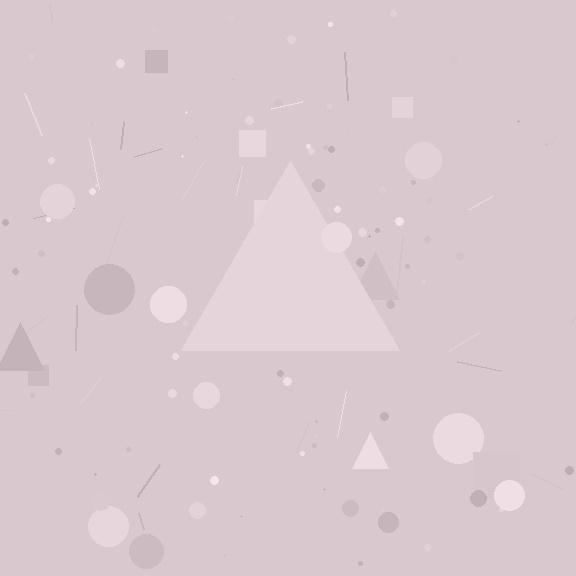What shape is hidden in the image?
A triangle is hidden in the image.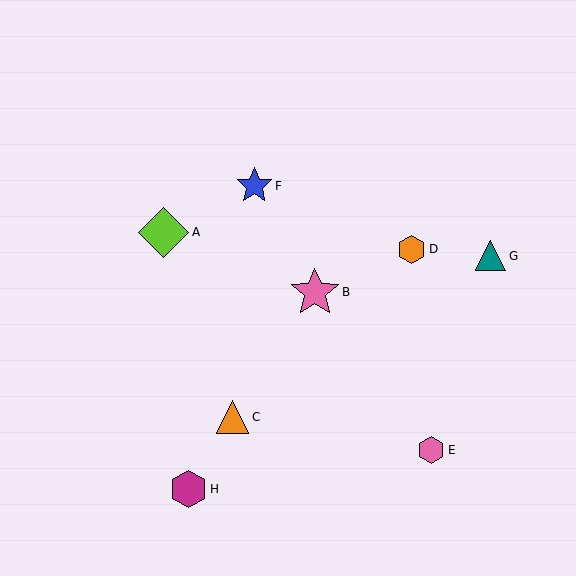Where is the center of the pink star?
The center of the pink star is at (315, 292).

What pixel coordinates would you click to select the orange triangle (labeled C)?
Click at (233, 417) to select the orange triangle C.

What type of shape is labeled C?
Shape C is an orange triangle.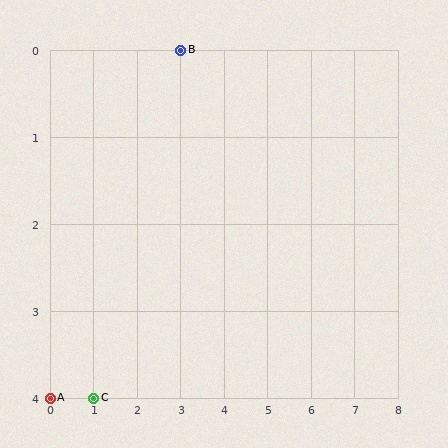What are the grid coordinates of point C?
Point C is at grid coordinates (1, 4).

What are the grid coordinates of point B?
Point B is at grid coordinates (3, 0).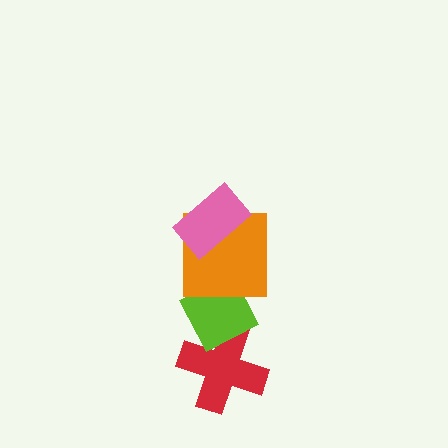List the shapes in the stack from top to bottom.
From top to bottom: the pink rectangle, the orange square, the lime diamond, the red cross.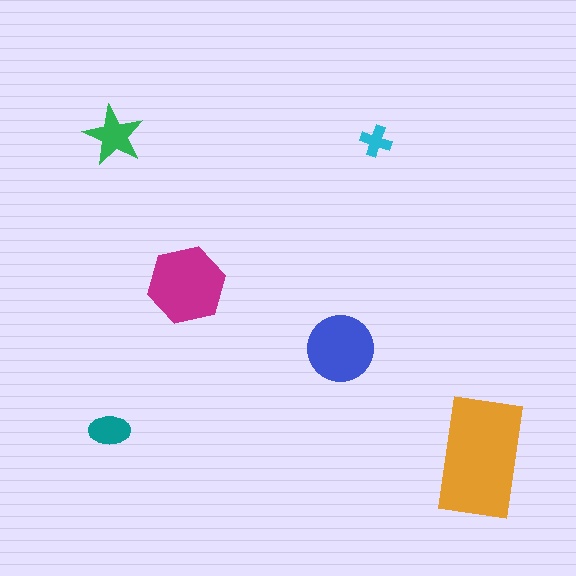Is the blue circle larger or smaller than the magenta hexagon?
Smaller.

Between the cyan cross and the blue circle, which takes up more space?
The blue circle.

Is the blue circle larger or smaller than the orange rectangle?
Smaller.